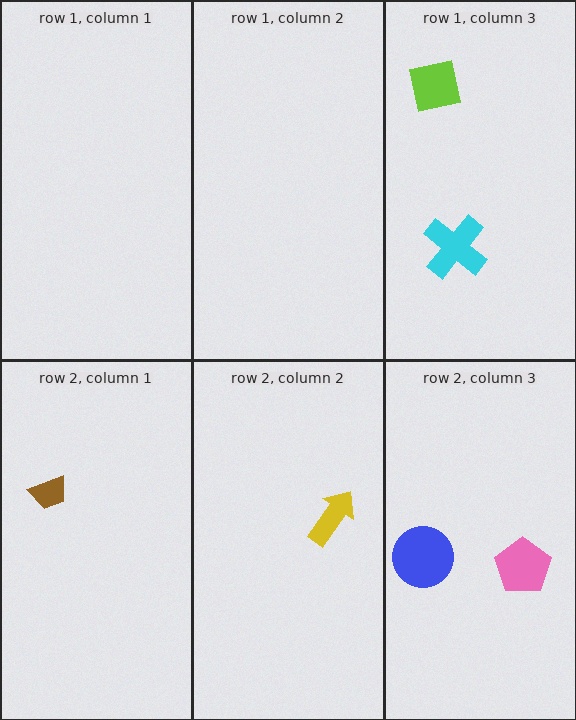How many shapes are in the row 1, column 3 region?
2.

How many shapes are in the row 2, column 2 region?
1.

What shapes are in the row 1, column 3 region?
The lime square, the cyan cross.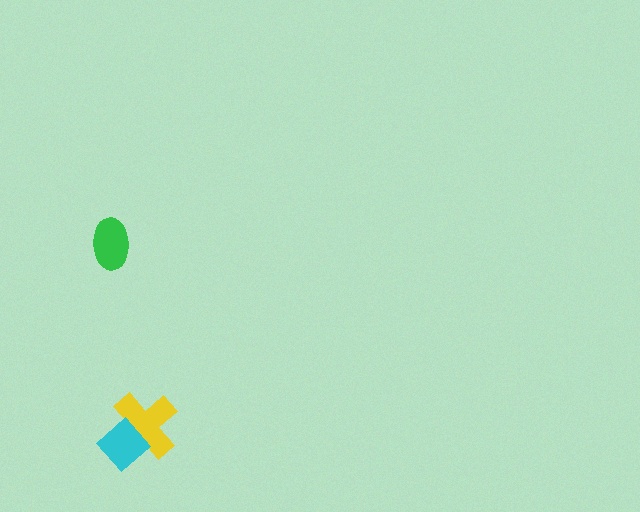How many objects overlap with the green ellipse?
0 objects overlap with the green ellipse.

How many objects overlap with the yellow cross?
1 object overlaps with the yellow cross.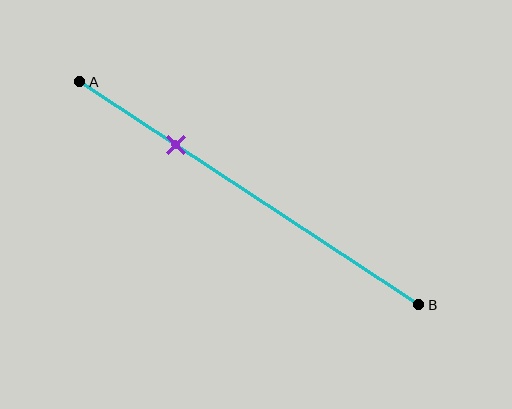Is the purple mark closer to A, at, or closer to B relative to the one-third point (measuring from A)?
The purple mark is closer to point A than the one-third point of segment AB.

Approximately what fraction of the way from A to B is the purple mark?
The purple mark is approximately 30% of the way from A to B.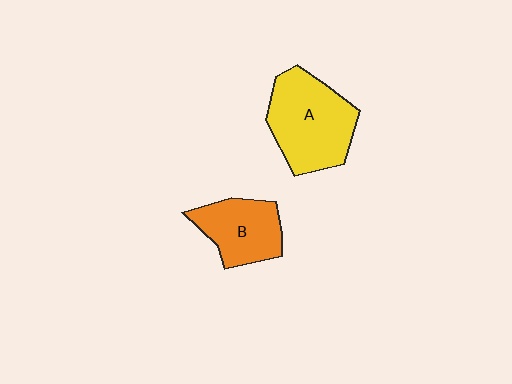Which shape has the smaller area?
Shape B (orange).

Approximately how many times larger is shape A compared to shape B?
Approximately 1.5 times.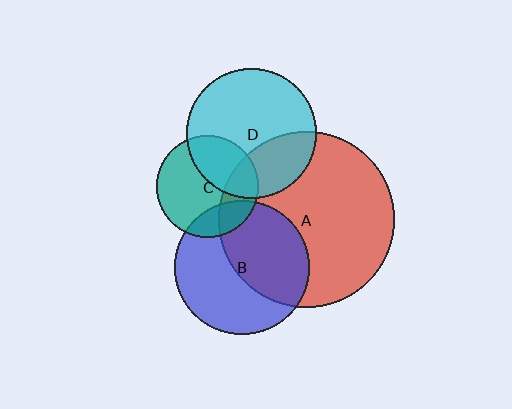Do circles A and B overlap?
Yes.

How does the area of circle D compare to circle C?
Approximately 1.6 times.